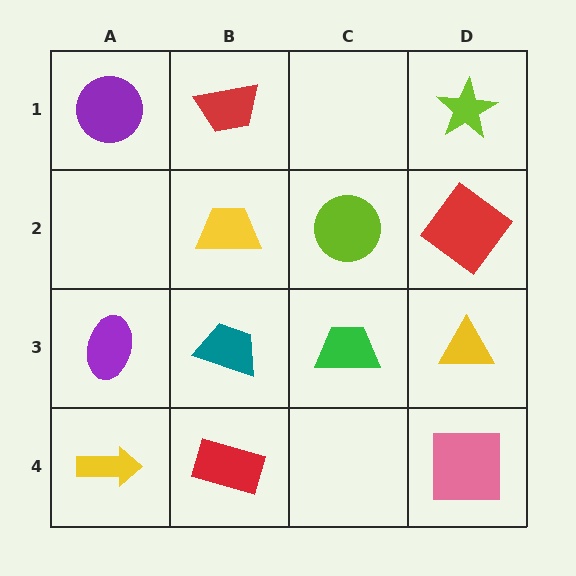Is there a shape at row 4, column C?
No, that cell is empty.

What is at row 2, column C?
A lime circle.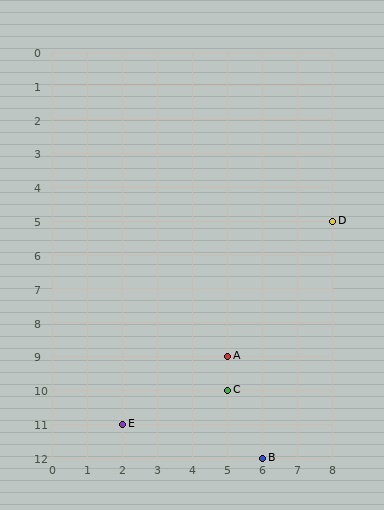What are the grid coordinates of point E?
Point E is at grid coordinates (2, 11).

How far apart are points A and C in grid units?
Points A and C are 1 row apart.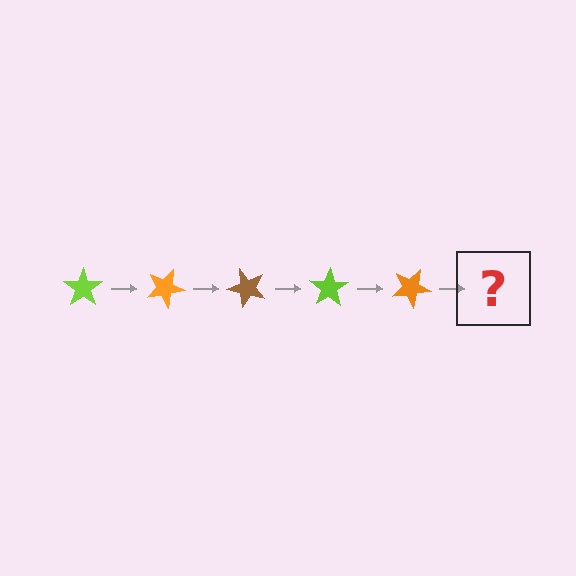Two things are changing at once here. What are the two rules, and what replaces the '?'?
The two rules are that it rotates 25 degrees each step and the color cycles through lime, orange, and brown. The '?' should be a brown star, rotated 125 degrees from the start.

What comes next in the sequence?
The next element should be a brown star, rotated 125 degrees from the start.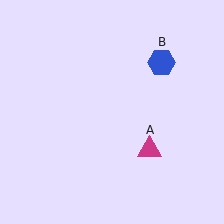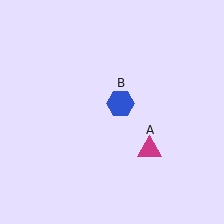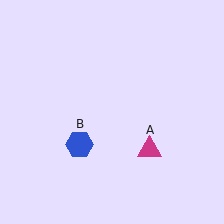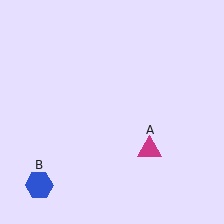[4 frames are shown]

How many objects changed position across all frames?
1 object changed position: blue hexagon (object B).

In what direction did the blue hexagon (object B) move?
The blue hexagon (object B) moved down and to the left.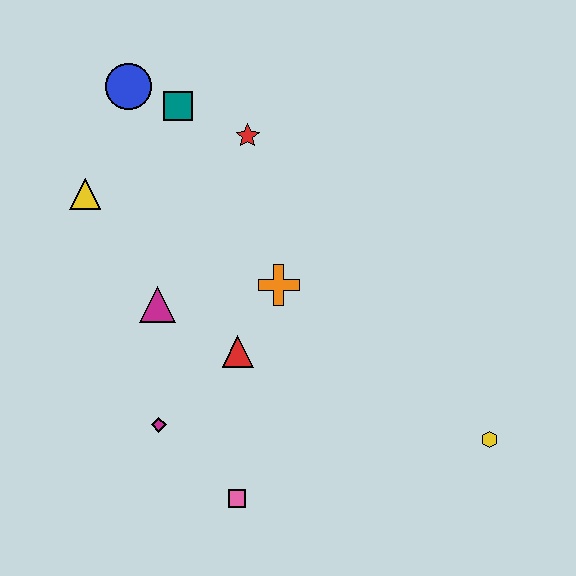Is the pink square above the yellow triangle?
No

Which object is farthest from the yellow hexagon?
The blue circle is farthest from the yellow hexagon.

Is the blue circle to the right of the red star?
No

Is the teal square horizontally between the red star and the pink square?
No